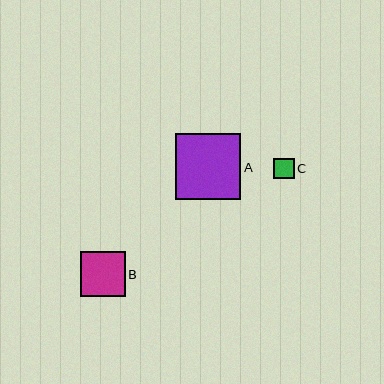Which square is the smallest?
Square C is the smallest with a size of approximately 21 pixels.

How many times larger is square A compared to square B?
Square A is approximately 1.4 times the size of square B.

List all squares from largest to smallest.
From largest to smallest: A, B, C.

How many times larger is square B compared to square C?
Square B is approximately 2.2 times the size of square C.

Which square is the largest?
Square A is the largest with a size of approximately 65 pixels.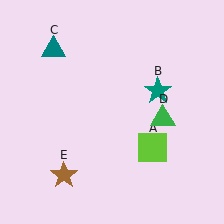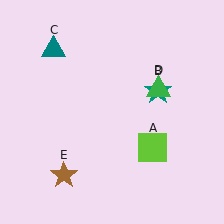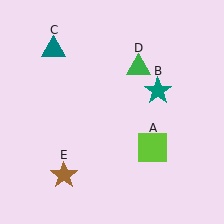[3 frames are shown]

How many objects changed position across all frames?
1 object changed position: green triangle (object D).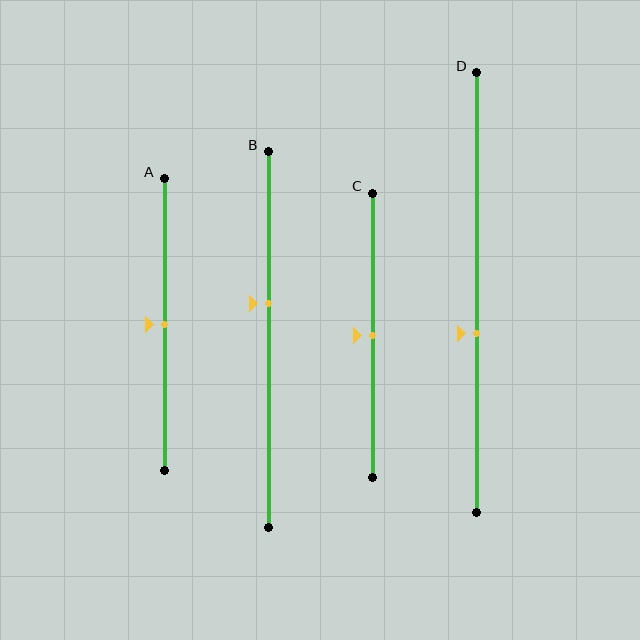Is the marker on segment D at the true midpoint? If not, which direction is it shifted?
No, the marker on segment D is shifted downward by about 9% of the segment length.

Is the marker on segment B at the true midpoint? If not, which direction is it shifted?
No, the marker on segment B is shifted upward by about 10% of the segment length.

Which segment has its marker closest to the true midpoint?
Segment A has its marker closest to the true midpoint.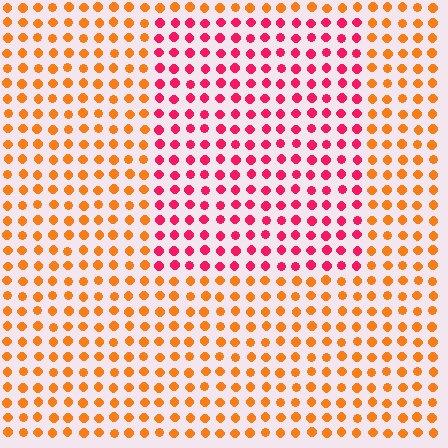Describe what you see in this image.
The image is filled with small orange elements in a uniform arrangement. A rectangle-shaped region is visible where the elements are tinted to a slightly different hue, forming a subtle color boundary.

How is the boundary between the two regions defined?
The boundary is defined purely by a slight shift in hue (about 47 degrees). Spacing, size, and orientation are identical on both sides.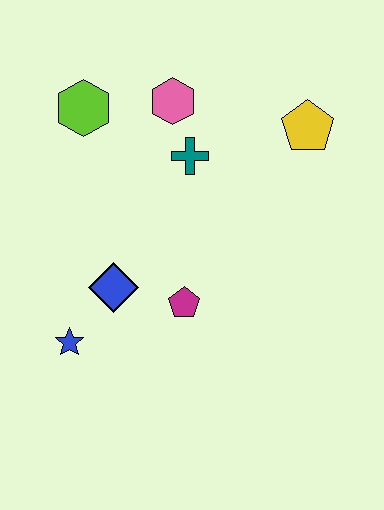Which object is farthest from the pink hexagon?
The blue star is farthest from the pink hexagon.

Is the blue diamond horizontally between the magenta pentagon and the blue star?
Yes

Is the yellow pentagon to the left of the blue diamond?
No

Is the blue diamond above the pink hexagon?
No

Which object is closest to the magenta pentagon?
The blue diamond is closest to the magenta pentagon.